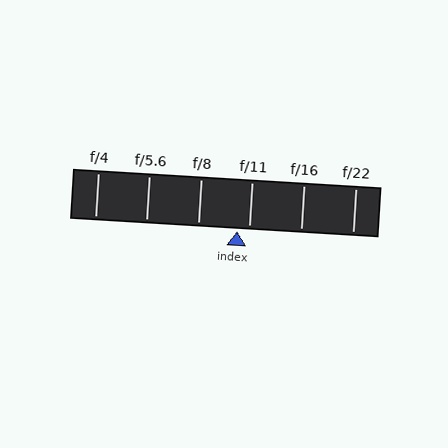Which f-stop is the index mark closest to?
The index mark is closest to f/11.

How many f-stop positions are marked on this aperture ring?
There are 6 f-stop positions marked.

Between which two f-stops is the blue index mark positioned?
The index mark is between f/8 and f/11.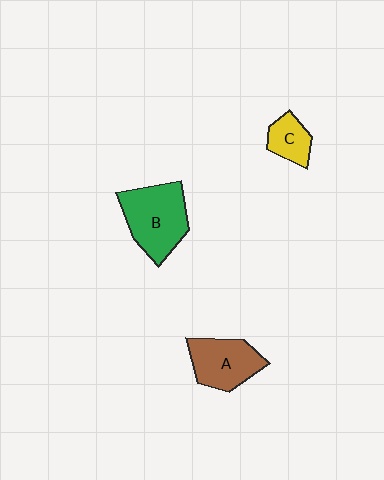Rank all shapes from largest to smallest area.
From largest to smallest: B (green), A (brown), C (yellow).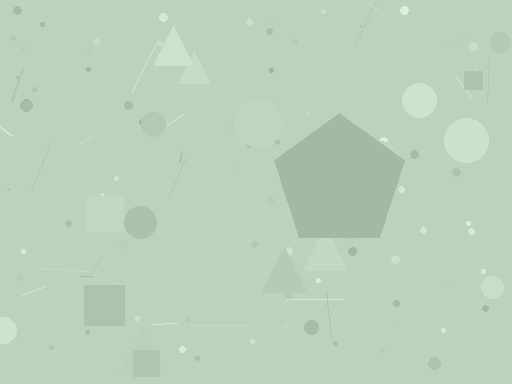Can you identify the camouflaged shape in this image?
The camouflaged shape is a pentagon.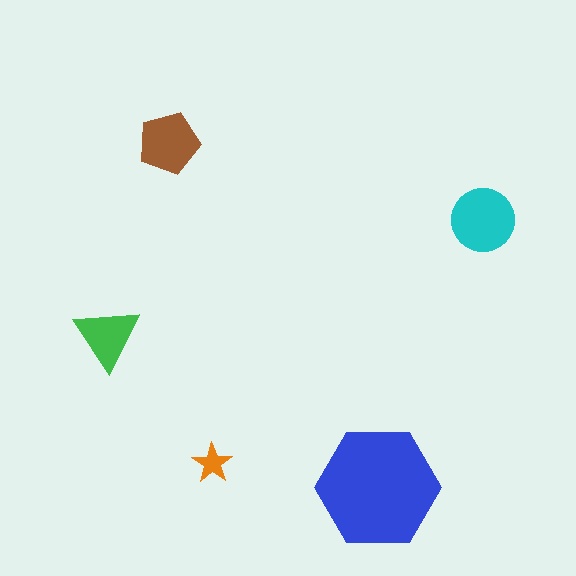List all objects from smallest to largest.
The orange star, the green triangle, the brown pentagon, the cyan circle, the blue hexagon.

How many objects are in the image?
There are 5 objects in the image.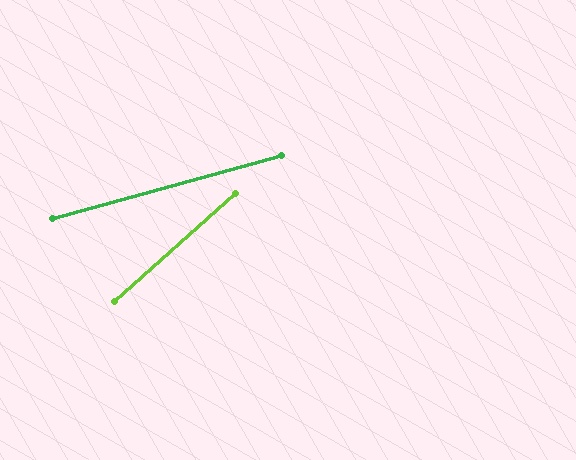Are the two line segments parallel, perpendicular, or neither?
Neither parallel nor perpendicular — they differ by about 26°.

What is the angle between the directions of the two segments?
Approximately 26 degrees.